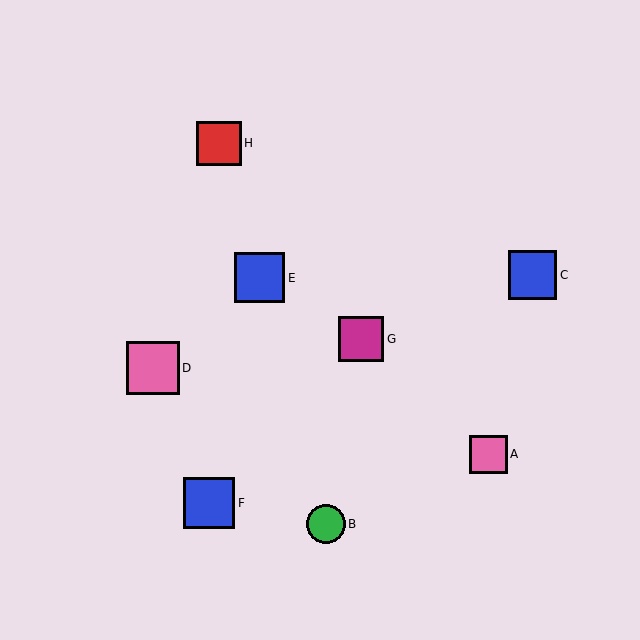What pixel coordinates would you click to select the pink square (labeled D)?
Click at (153, 368) to select the pink square D.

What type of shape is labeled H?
Shape H is a red square.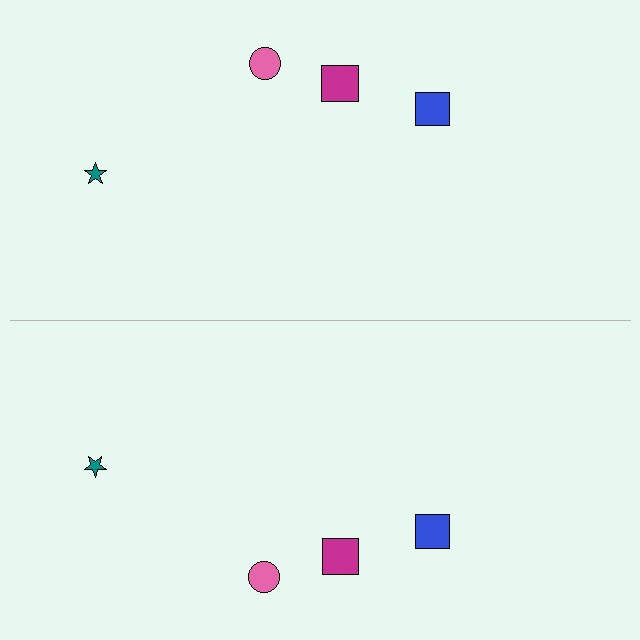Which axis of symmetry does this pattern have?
The pattern has a horizontal axis of symmetry running through the center of the image.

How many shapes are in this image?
There are 8 shapes in this image.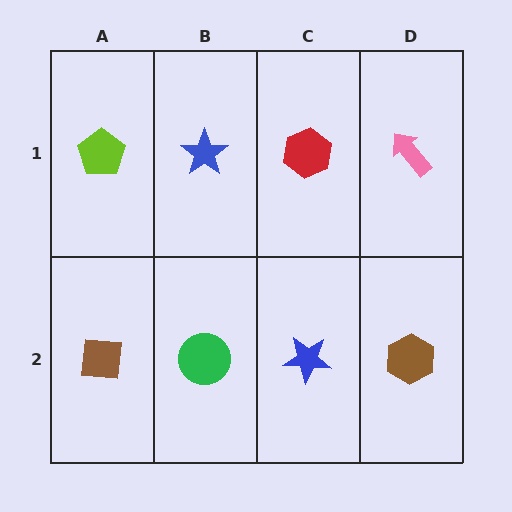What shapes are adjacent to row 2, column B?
A blue star (row 1, column B), a brown square (row 2, column A), a blue star (row 2, column C).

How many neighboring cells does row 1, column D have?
2.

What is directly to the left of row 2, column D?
A blue star.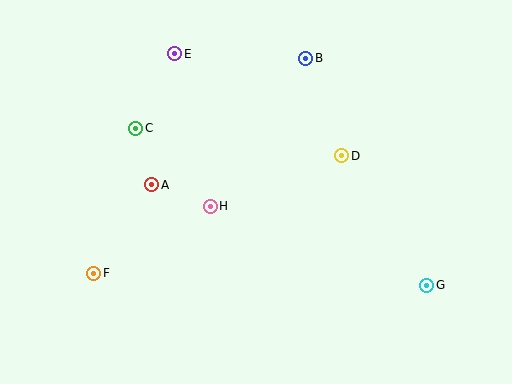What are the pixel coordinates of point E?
Point E is at (175, 54).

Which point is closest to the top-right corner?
Point B is closest to the top-right corner.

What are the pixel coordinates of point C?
Point C is at (136, 128).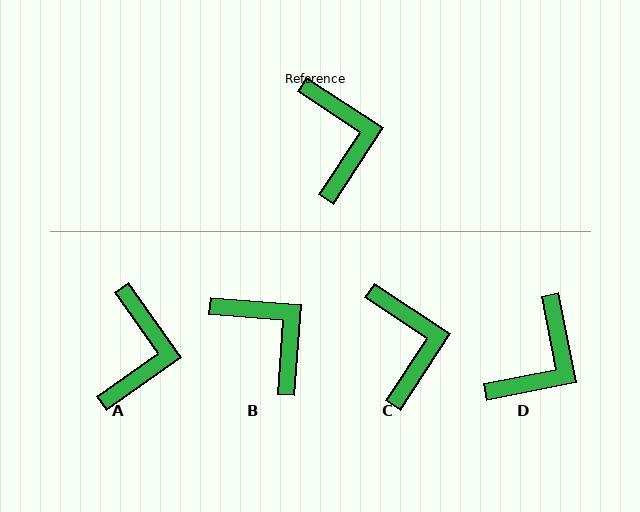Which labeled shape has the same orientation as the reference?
C.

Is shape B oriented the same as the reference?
No, it is off by about 29 degrees.